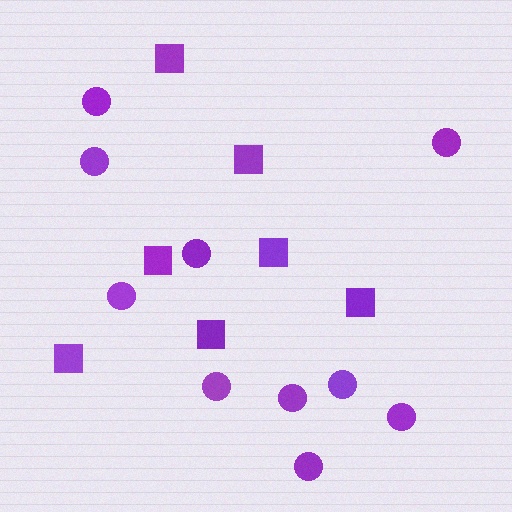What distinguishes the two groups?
There are 2 groups: one group of squares (7) and one group of circles (10).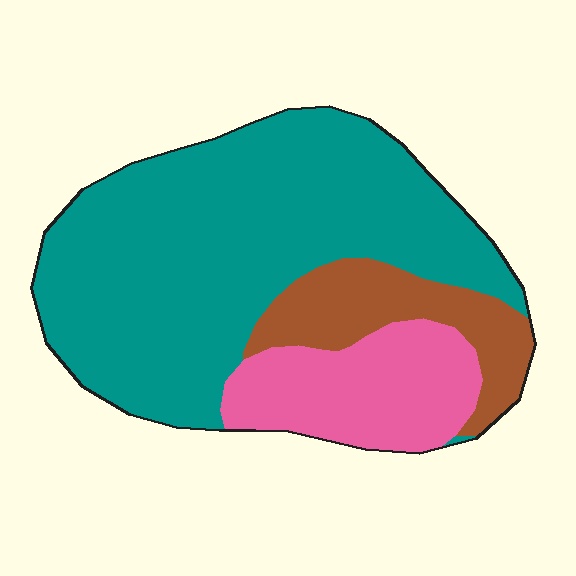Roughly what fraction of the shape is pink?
Pink covers 20% of the shape.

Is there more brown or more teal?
Teal.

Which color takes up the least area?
Brown, at roughly 15%.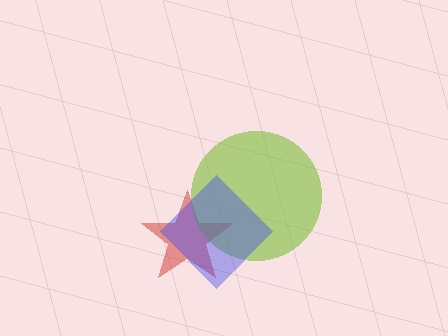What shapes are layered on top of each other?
The layered shapes are: a red star, a lime circle, a blue diamond.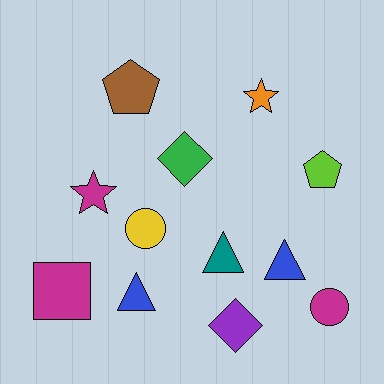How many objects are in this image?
There are 12 objects.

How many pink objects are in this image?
There are no pink objects.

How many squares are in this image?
There is 1 square.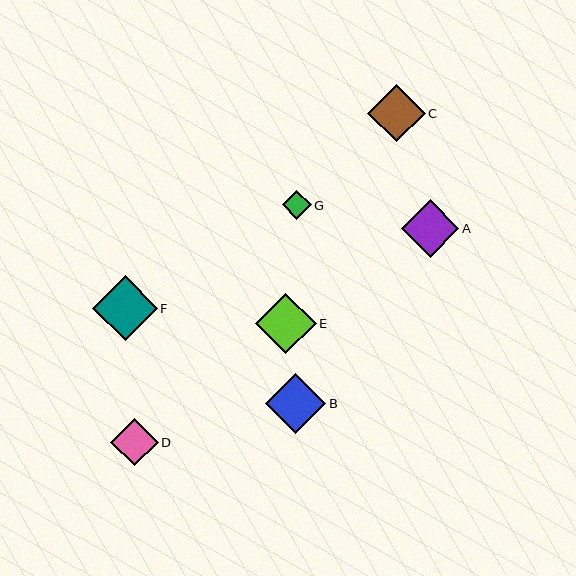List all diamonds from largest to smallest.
From largest to smallest: F, E, B, A, C, D, G.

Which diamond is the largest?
Diamond F is the largest with a size of approximately 64 pixels.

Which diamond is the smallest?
Diamond G is the smallest with a size of approximately 29 pixels.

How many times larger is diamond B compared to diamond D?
Diamond B is approximately 1.3 times the size of diamond D.